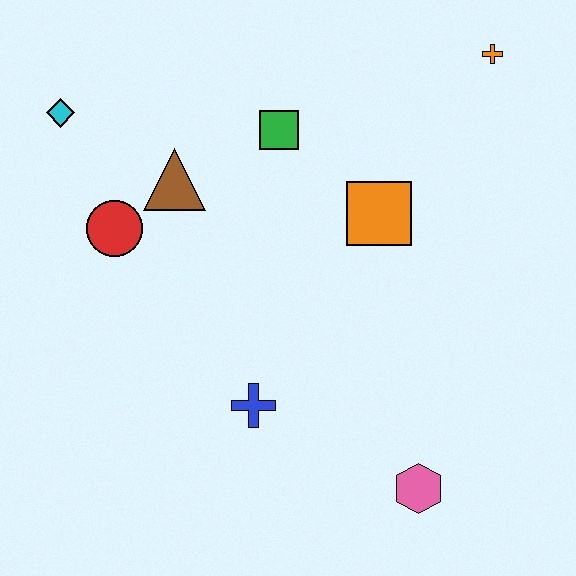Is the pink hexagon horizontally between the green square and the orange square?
No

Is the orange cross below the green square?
No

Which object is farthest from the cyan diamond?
The pink hexagon is farthest from the cyan diamond.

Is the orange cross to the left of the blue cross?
No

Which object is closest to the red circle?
The brown triangle is closest to the red circle.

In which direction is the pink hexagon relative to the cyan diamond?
The pink hexagon is below the cyan diamond.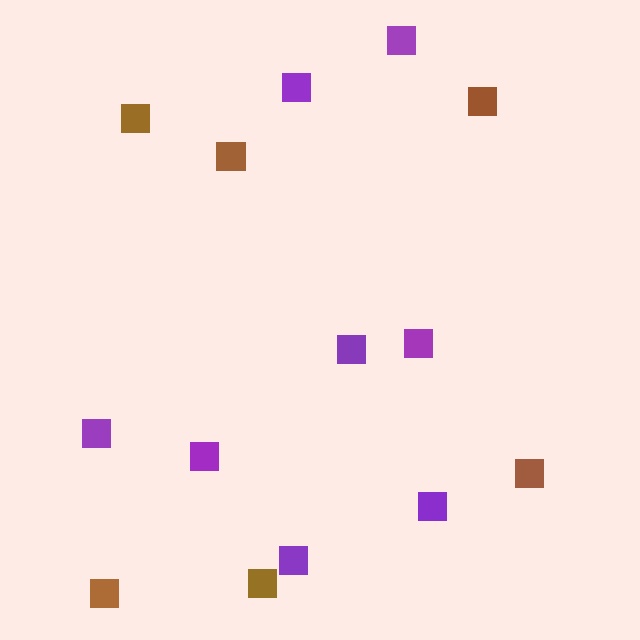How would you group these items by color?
There are 2 groups: one group of purple squares (8) and one group of brown squares (6).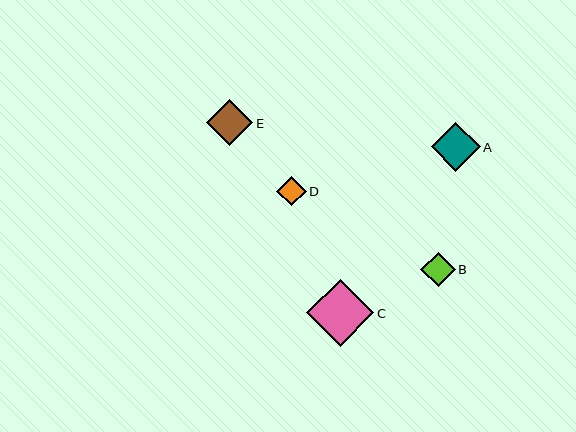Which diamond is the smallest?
Diamond D is the smallest with a size of approximately 30 pixels.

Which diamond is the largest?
Diamond C is the largest with a size of approximately 67 pixels.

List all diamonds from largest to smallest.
From largest to smallest: C, A, E, B, D.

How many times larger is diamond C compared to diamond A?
Diamond C is approximately 1.4 times the size of diamond A.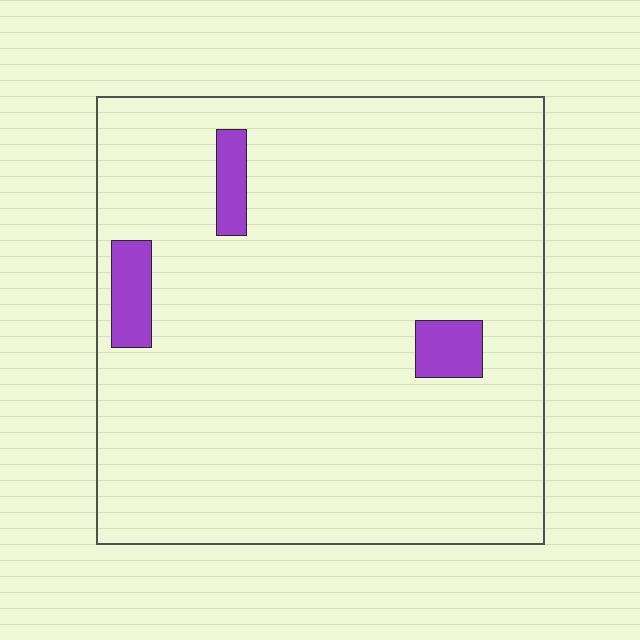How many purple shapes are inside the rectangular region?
3.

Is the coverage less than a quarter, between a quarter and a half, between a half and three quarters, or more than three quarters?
Less than a quarter.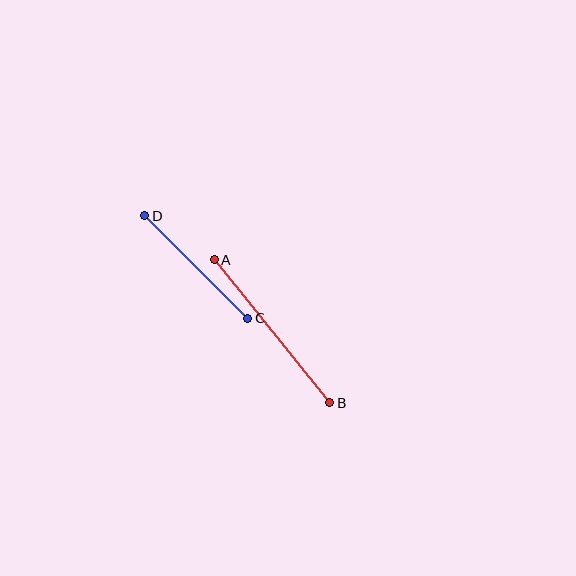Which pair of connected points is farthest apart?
Points A and B are farthest apart.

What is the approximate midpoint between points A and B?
The midpoint is at approximately (272, 331) pixels.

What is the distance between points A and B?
The distance is approximately 184 pixels.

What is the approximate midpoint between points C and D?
The midpoint is at approximately (196, 267) pixels.